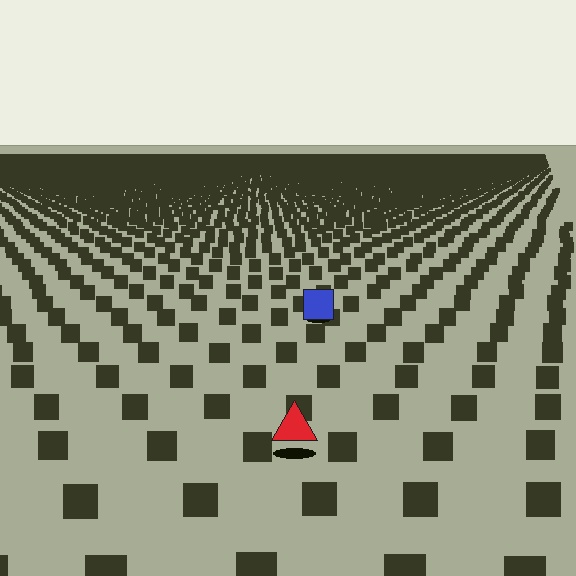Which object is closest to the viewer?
The red triangle is closest. The texture marks near it are larger and more spread out.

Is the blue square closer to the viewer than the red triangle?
No. The red triangle is closer — you can tell from the texture gradient: the ground texture is coarser near it.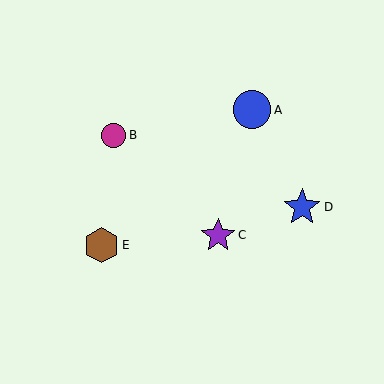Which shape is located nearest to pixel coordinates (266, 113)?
The blue circle (labeled A) at (252, 110) is nearest to that location.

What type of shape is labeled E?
Shape E is a brown hexagon.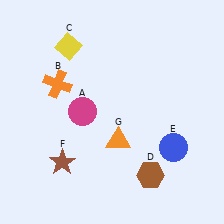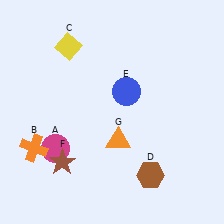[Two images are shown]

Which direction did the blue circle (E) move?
The blue circle (E) moved up.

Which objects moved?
The objects that moved are: the magenta circle (A), the orange cross (B), the blue circle (E).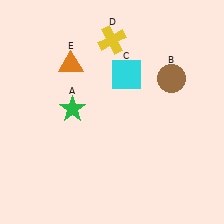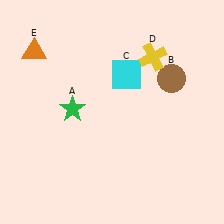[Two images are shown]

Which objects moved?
The objects that moved are: the yellow cross (D), the orange triangle (E).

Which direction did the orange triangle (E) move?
The orange triangle (E) moved left.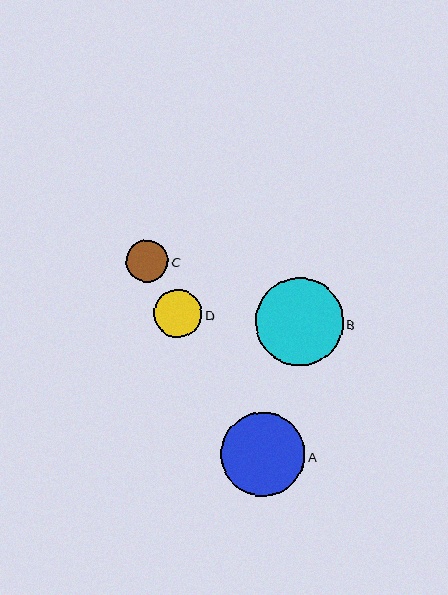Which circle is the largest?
Circle B is the largest with a size of approximately 88 pixels.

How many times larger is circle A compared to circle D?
Circle A is approximately 1.7 times the size of circle D.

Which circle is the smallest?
Circle C is the smallest with a size of approximately 42 pixels.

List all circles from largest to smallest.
From largest to smallest: B, A, D, C.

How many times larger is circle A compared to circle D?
Circle A is approximately 1.7 times the size of circle D.